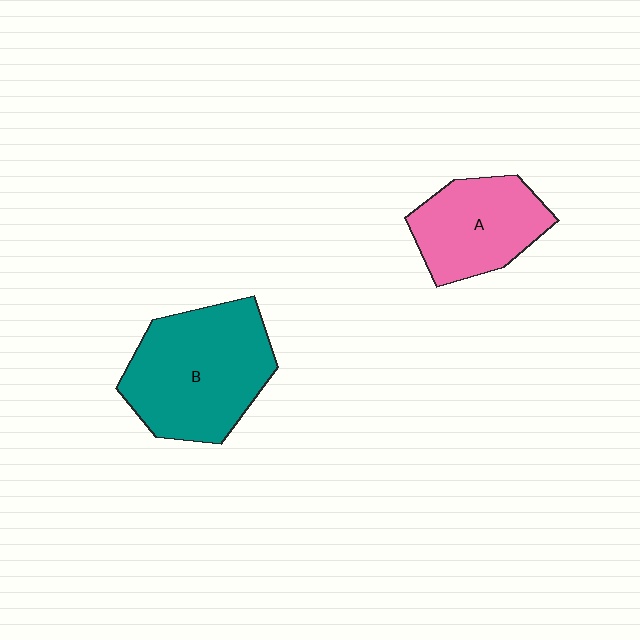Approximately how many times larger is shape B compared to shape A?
Approximately 1.5 times.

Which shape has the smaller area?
Shape A (pink).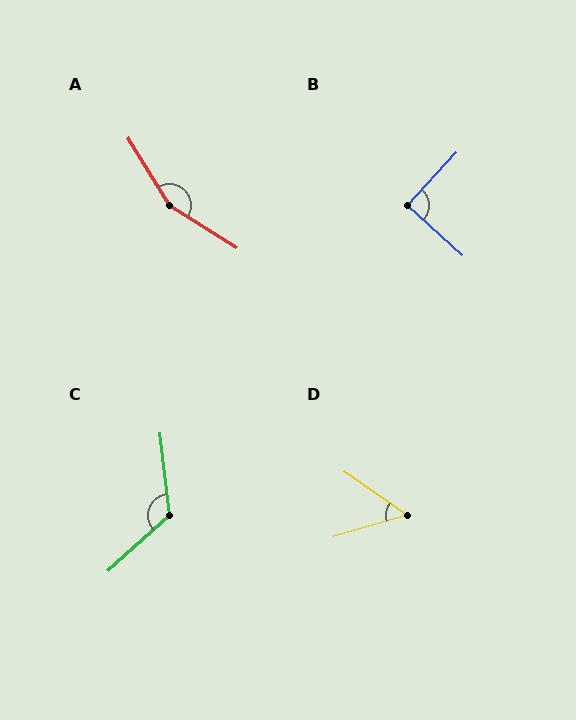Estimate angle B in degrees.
Approximately 89 degrees.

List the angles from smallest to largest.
D (51°), B (89°), C (126°), A (154°).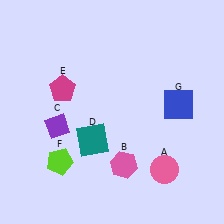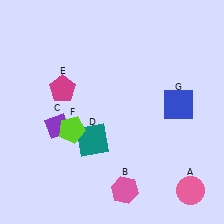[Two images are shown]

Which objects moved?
The objects that moved are: the pink circle (A), the pink hexagon (B), the lime pentagon (F).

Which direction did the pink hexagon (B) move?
The pink hexagon (B) moved down.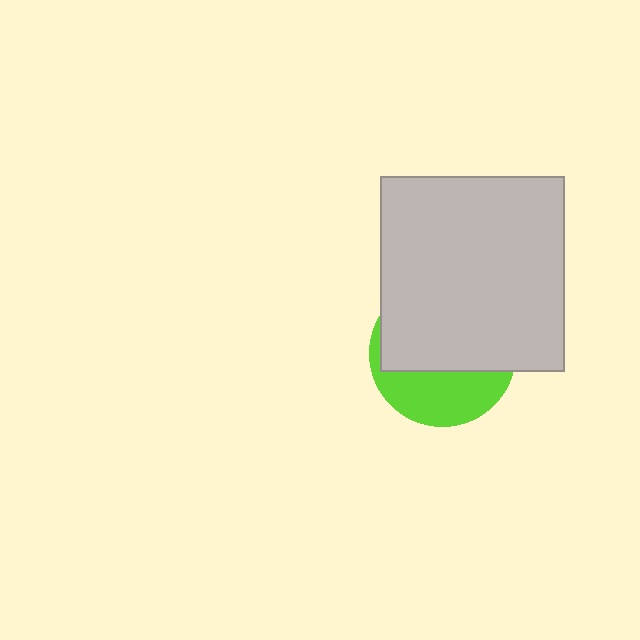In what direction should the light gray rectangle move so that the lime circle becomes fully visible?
The light gray rectangle should move up. That is the shortest direction to clear the overlap and leave the lime circle fully visible.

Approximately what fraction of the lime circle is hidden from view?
Roughly 63% of the lime circle is hidden behind the light gray rectangle.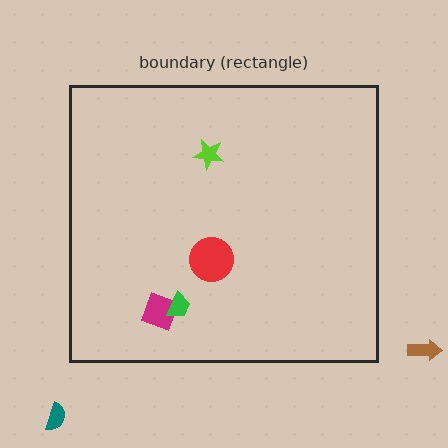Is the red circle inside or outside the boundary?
Inside.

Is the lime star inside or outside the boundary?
Inside.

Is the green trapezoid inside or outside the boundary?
Inside.